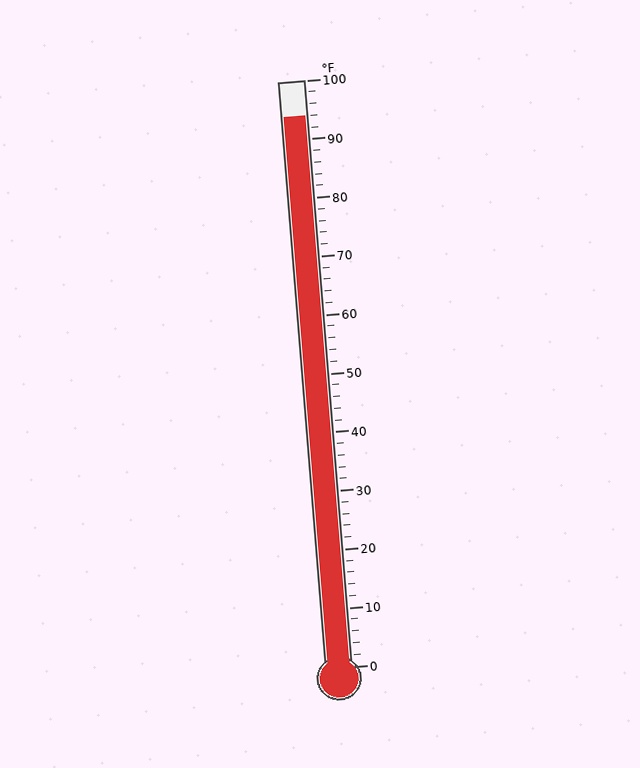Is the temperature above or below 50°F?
The temperature is above 50°F.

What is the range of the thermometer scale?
The thermometer scale ranges from 0°F to 100°F.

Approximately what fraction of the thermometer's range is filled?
The thermometer is filled to approximately 95% of its range.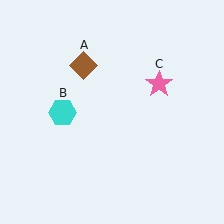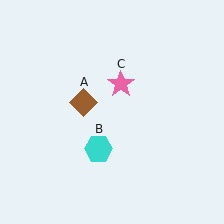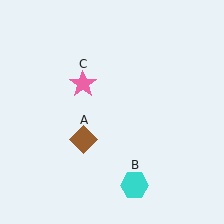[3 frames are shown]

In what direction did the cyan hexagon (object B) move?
The cyan hexagon (object B) moved down and to the right.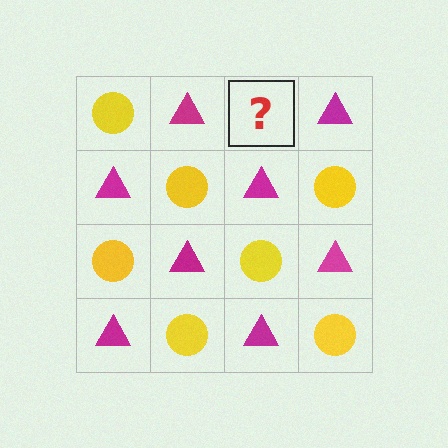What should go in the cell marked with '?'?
The missing cell should contain a yellow circle.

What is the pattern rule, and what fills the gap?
The rule is that it alternates yellow circle and magenta triangle in a checkerboard pattern. The gap should be filled with a yellow circle.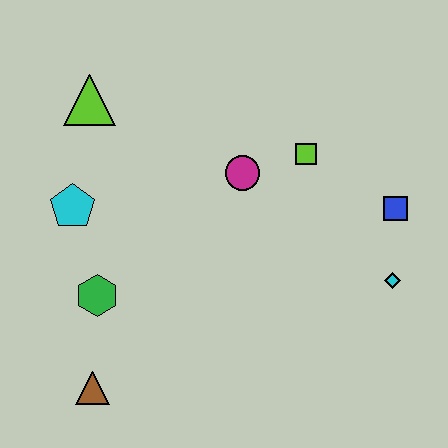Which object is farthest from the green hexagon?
The blue square is farthest from the green hexagon.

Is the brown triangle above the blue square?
No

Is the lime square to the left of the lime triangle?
No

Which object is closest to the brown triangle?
The green hexagon is closest to the brown triangle.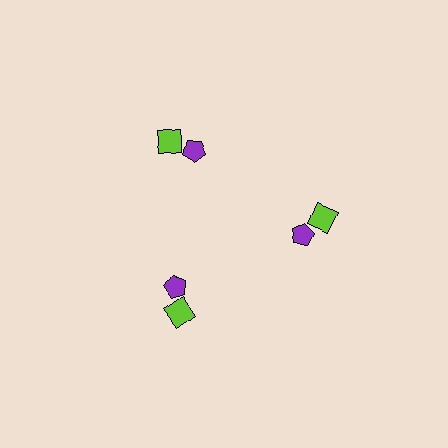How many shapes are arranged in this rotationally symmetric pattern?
There are 6 shapes, arranged in 3 groups of 2.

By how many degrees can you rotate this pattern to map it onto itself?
The pattern maps onto itself every 120 degrees of rotation.